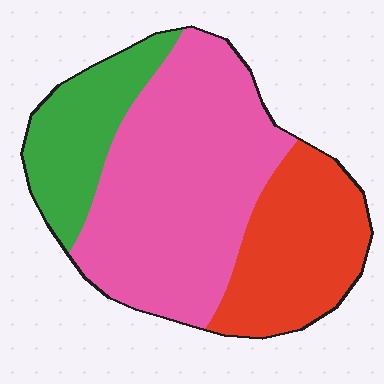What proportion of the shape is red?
Red covers about 25% of the shape.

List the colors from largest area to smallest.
From largest to smallest: pink, red, green.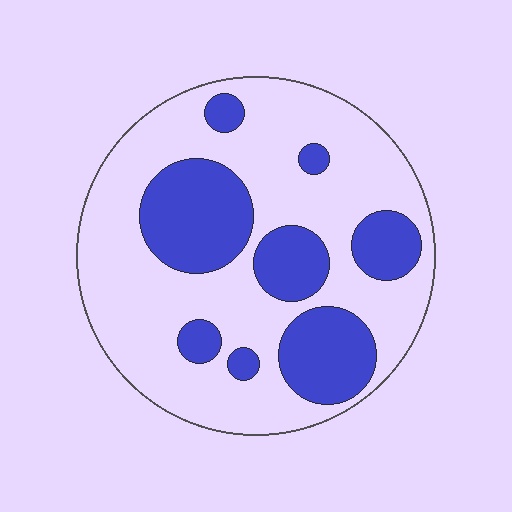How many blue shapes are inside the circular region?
8.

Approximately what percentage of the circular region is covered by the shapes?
Approximately 30%.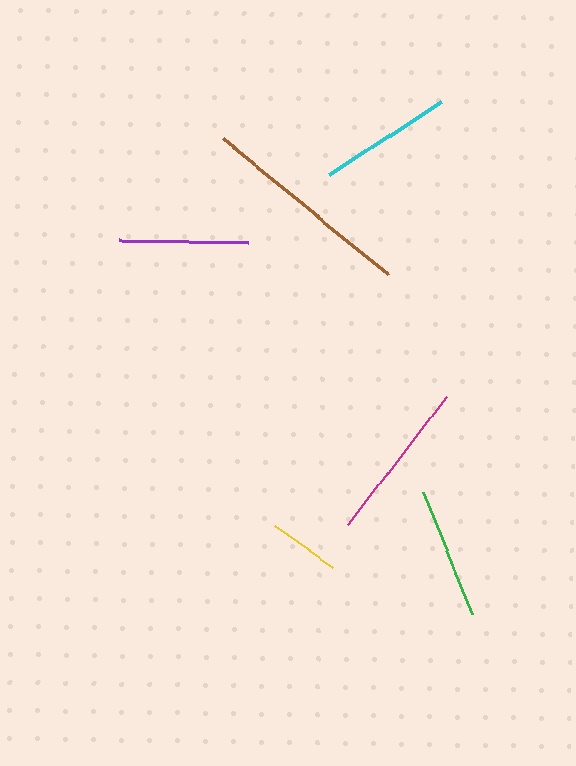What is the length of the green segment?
The green segment is approximately 132 pixels long.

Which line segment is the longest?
The brown line is the longest at approximately 214 pixels.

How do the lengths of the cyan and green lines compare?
The cyan and green lines are approximately the same length.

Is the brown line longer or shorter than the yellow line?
The brown line is longer than the yellow line.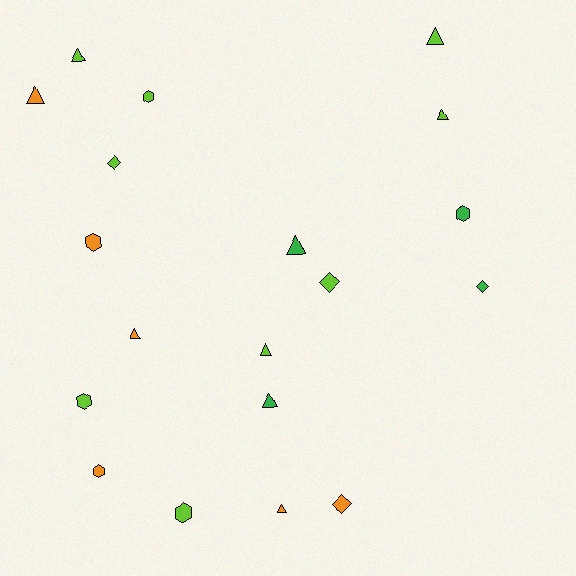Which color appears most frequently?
Lime, with 9 objects.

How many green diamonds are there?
There is 1 green diamond.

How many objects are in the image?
There are 19 objects.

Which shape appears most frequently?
Triangle, with 9 objects.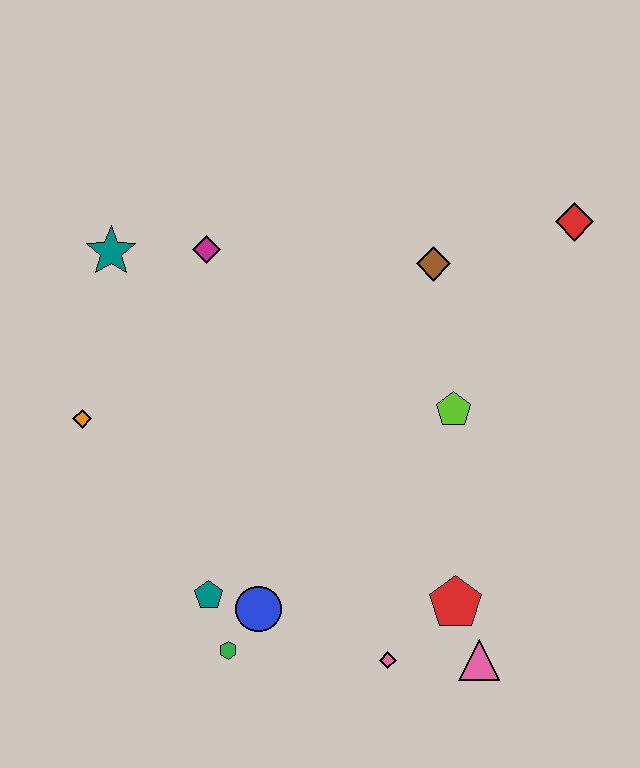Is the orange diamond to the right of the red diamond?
No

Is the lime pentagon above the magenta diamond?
No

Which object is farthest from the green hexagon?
The red diamond is farthest from the green hexagon.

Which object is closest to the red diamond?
The brown diamond is closest to the red diamond.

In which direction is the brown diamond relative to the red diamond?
The brown diamond is to the left of the red diamond.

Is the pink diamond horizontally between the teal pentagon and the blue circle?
No